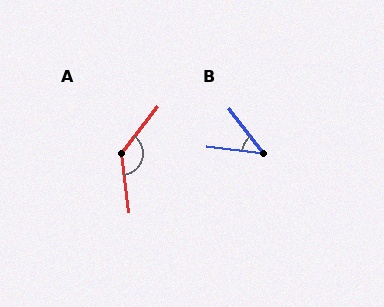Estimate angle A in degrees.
Approximately 135 degrees.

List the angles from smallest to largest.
B (45°), A (135°).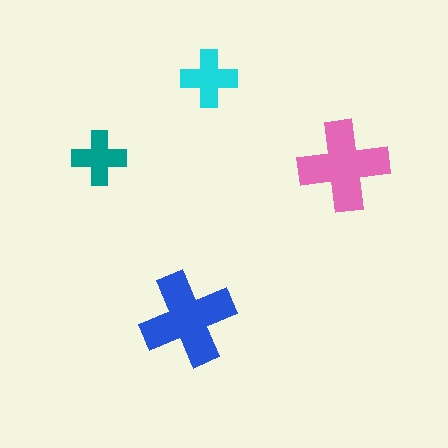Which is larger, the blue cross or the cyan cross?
The blue one.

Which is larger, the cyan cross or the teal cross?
The cyan one.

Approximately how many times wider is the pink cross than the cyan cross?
About 1.5 times wider.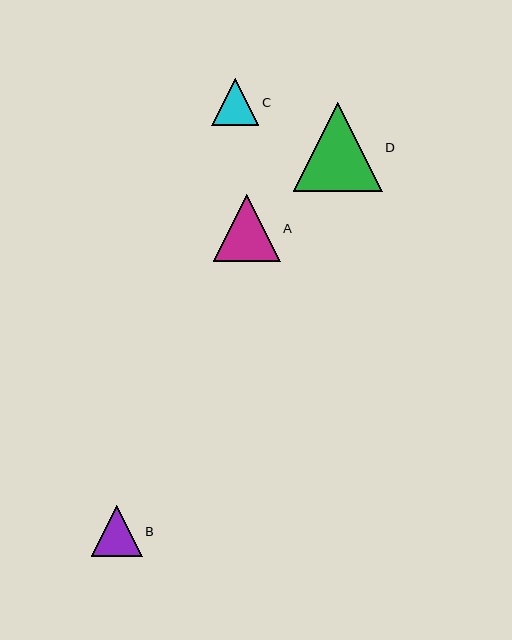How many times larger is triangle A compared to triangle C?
Triangle A is approximately 1.4 times the size of triangle C.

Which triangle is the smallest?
Triangle C is the smallest with a size of approximately 47 pixels.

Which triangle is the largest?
Triangle D is the largest with a size of approximately 88 pixels.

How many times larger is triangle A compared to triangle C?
Triangle A is approximately 1.4 times the size of triangle C.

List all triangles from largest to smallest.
From largest to smallest: D, A, B, C.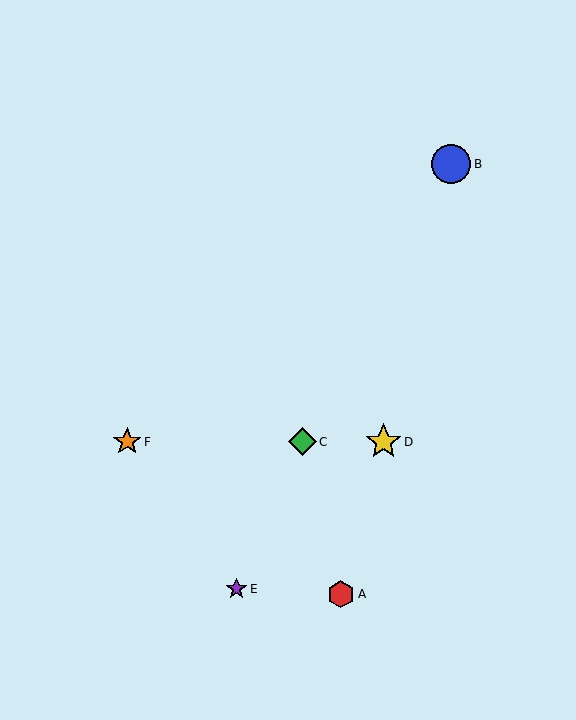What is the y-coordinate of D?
Object D is at y≈442.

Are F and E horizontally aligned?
No, F is at y≈442 and E is at y≈589.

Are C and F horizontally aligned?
Yes, both are at y≈442.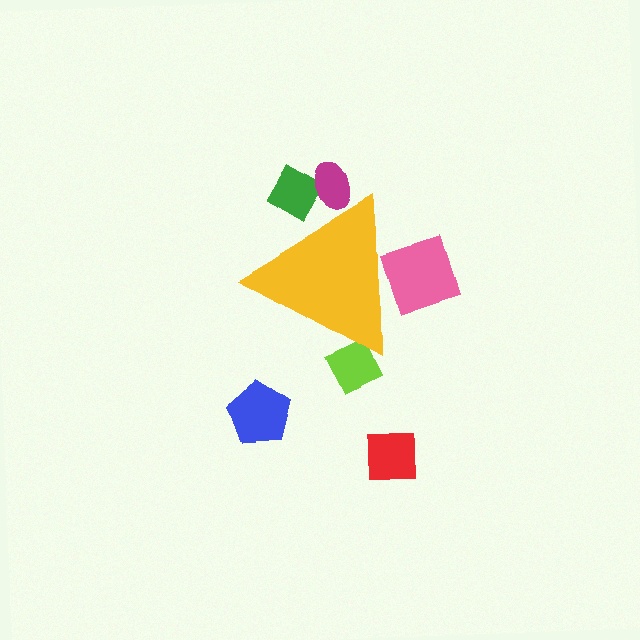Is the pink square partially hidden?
Yes, the pink square is partially hidden behind the yellow triangle.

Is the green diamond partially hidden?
Yes, the green diamond is partially hidden behind the yellow triangle.